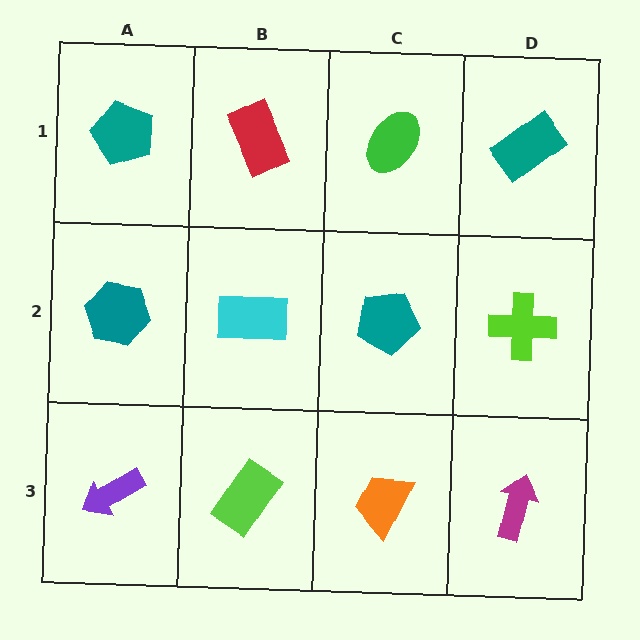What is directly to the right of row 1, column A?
A red rectangle.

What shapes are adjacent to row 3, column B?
A cyan rectangle (row 2, column B), a purple arrow (row 3, column A), an orange trapezoid (row 3, column C).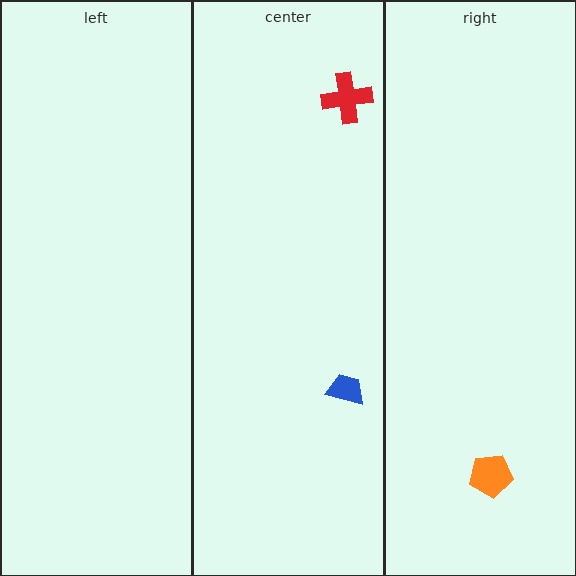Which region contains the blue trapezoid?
The center region.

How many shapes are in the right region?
1.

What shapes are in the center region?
The red cross, the blue trapezoid.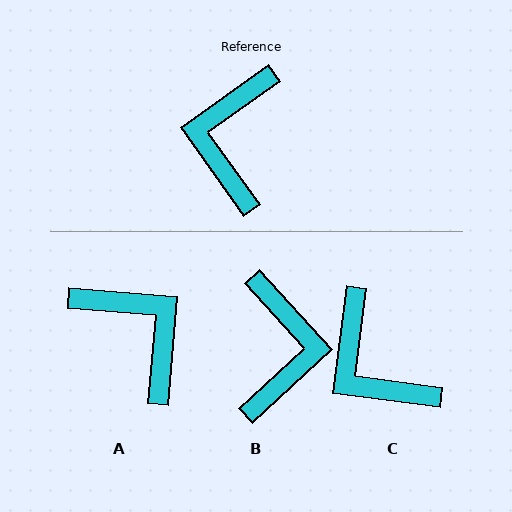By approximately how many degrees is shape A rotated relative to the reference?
Approximately 130 degrees clockwise.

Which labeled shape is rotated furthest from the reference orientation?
B, about 173 degrees away.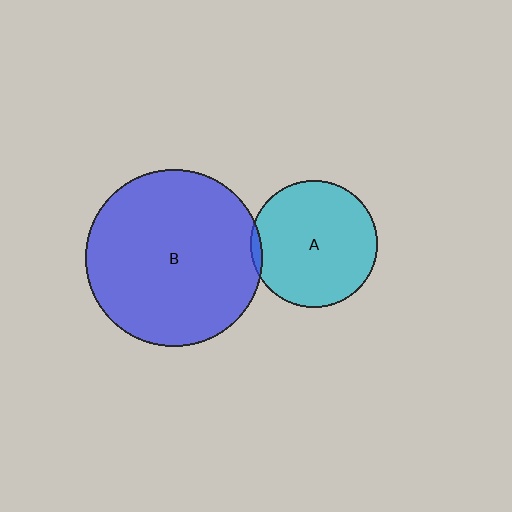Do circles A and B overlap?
Yes.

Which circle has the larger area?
Circle B (blue).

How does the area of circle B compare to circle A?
Approximately 1.9 times.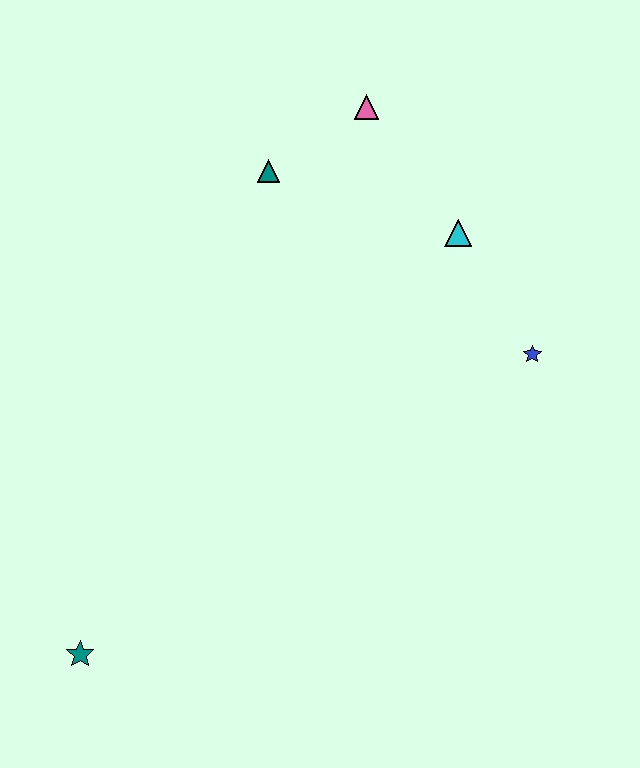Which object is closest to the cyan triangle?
The blue star is closest to the cyan triangle.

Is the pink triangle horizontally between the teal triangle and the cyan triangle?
Yes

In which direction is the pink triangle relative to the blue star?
The pink triangle is above the blue star.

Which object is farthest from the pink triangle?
The teal star is farthest from the pink triangle.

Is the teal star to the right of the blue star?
No